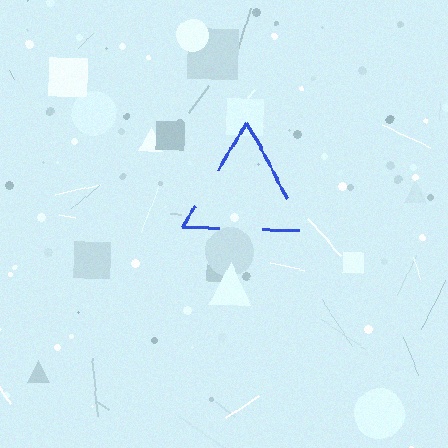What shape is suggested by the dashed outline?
The dashed outline suggests a triangle.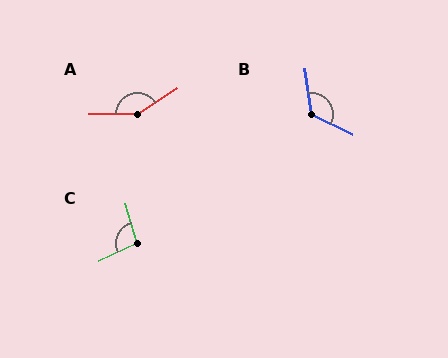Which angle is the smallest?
C, at approximately 98 degrees.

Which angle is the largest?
A, at approximately 146 degrees.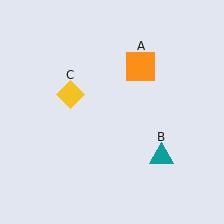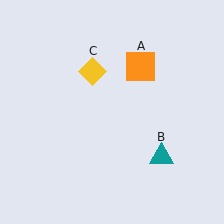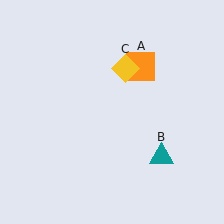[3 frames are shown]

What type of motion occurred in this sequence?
The yellow diamond (object C) rotated clockwise around the center of the scene.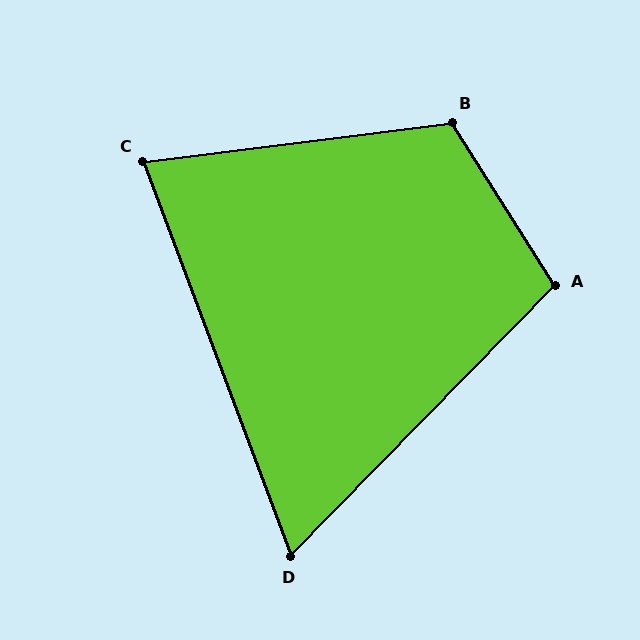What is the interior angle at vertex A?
Approximately 103 degrees (obtuse).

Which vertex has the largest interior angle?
B, at approximately 115 degrees.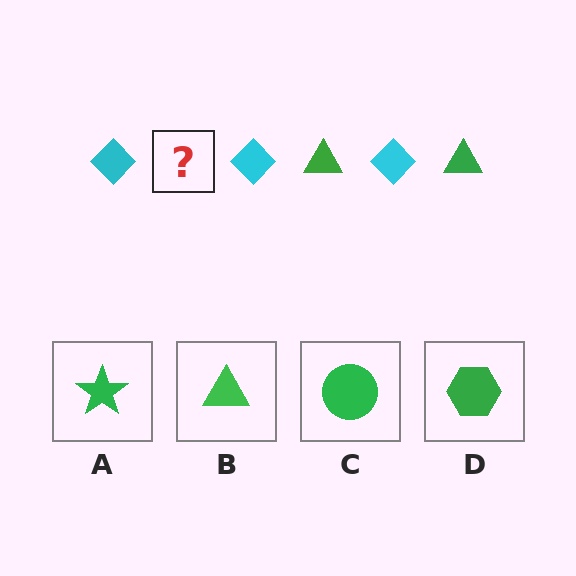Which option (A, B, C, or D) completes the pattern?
B.